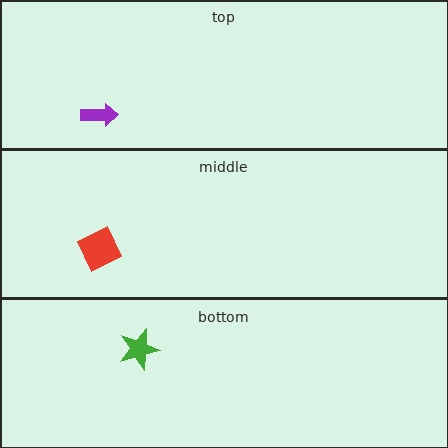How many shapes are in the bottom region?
1.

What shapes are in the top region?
The purple arrow.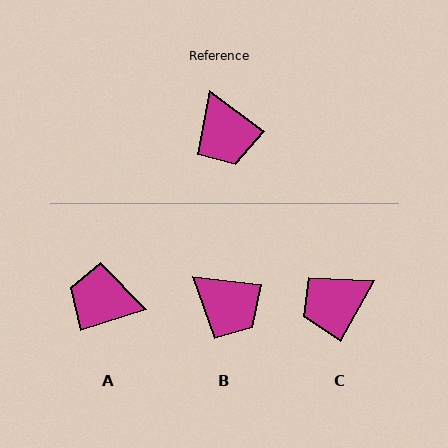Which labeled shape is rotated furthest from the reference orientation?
A, about 125 degrees away.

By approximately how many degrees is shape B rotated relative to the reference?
Approximately 30 degrees counter-clockwise.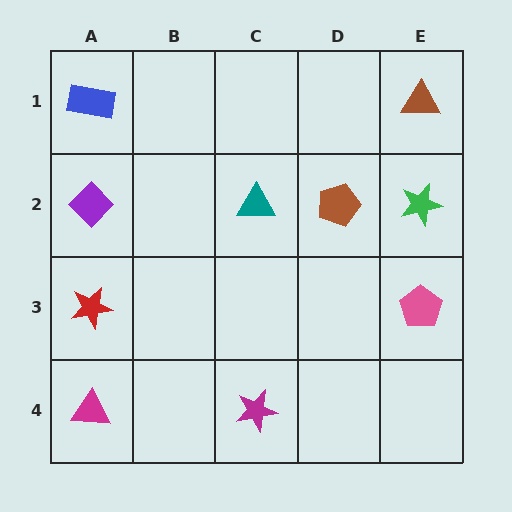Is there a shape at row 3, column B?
No, that cell is empty.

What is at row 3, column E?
A pink pentagon.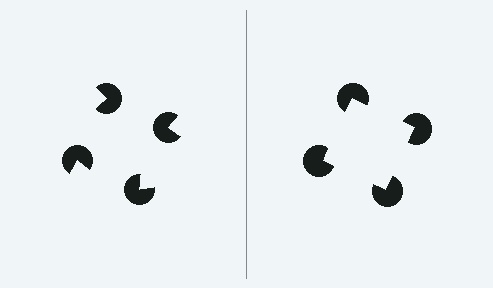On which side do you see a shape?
An illusory square appears on the right side. On the left side the wedge cuts are rotated, so no coherent shape forms.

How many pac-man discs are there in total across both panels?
8 — 4 on each side.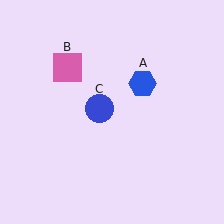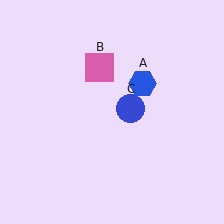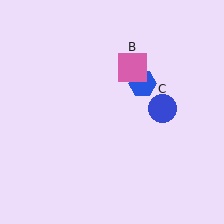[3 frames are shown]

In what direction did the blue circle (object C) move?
The blue circle (object C) moved right.